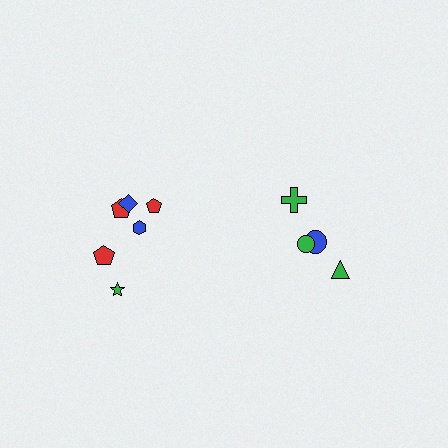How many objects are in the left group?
There are 6 objects.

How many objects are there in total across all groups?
There are 10 objects.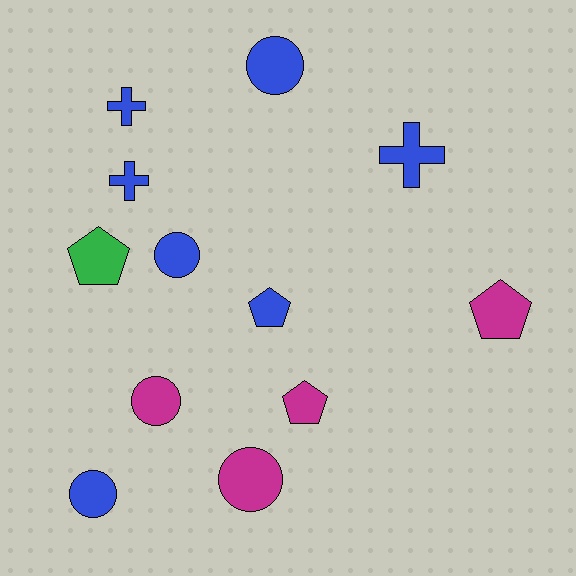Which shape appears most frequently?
Circle, with 5 objects.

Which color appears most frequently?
Blue, with 7 objects.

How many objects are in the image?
There are 12 objects.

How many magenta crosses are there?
There are no magenta crosses.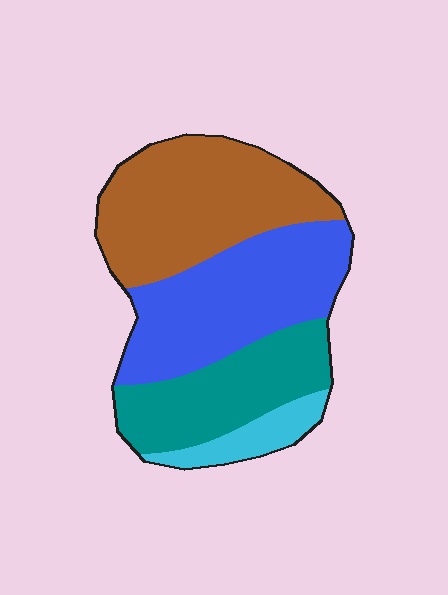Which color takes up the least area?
Cyan, at roughly 10%.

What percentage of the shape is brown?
Brown covers around 35% of the shape.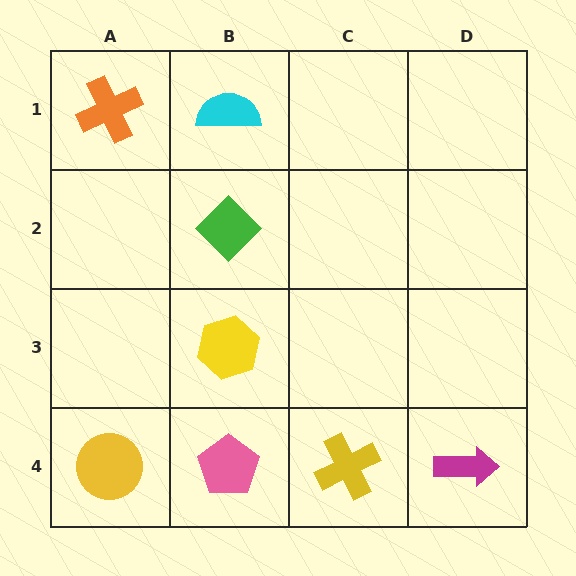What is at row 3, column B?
A yellow hexagon.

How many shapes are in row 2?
1 shape.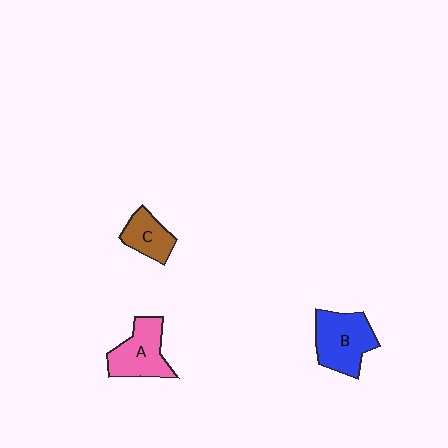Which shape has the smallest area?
Shape C (brown).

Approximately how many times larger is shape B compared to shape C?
Approximately 1.7 times.